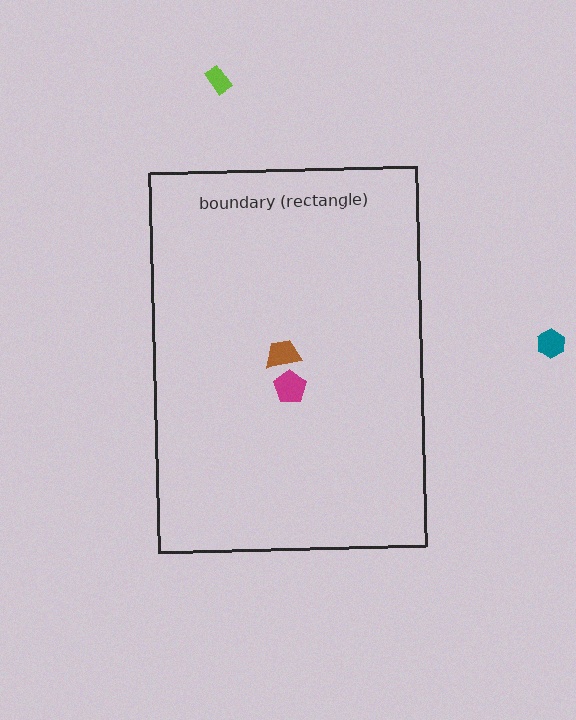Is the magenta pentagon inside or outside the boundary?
Inside.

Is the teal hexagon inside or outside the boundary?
Outside.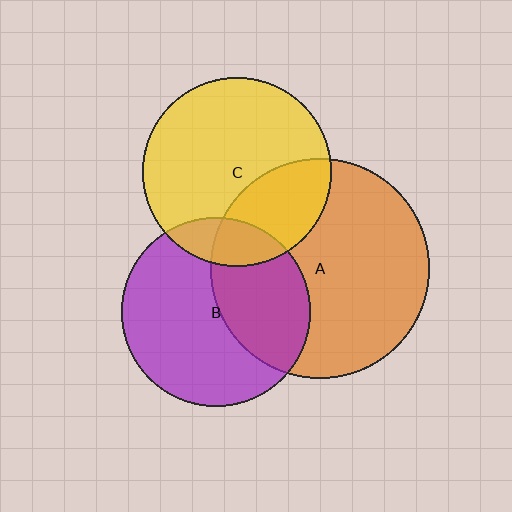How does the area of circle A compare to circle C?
Approximately 1.4 times.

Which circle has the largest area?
Circle A (orange).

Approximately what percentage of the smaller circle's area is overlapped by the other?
Approximately 30%.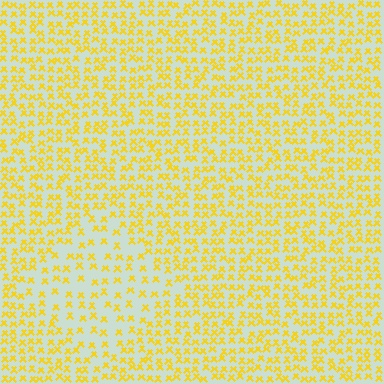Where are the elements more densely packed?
The elements are more densely packed outside the diamond boundary.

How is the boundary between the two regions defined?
The boundary is defined by a change in element density (approximately 1.9x ratio). All elements are the same color, size, and shape.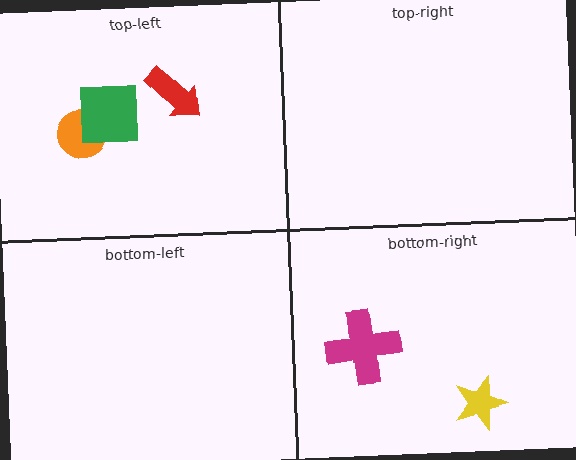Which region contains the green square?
The top-left region.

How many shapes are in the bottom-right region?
2.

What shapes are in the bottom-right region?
The yellow star, the magenta cross.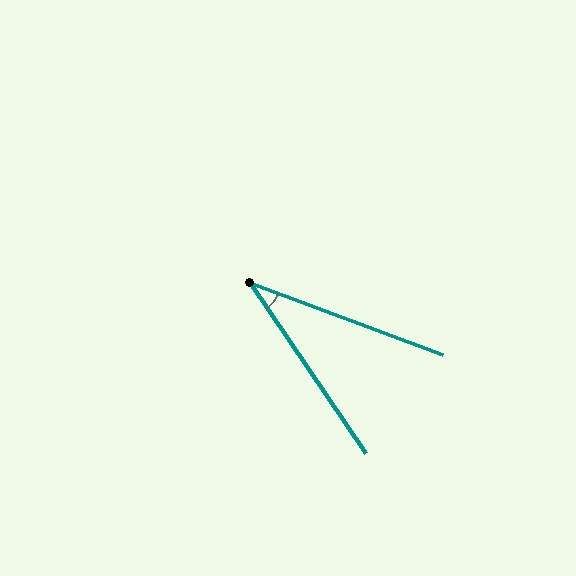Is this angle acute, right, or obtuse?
It is acute.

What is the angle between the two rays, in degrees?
Approximately 35 degrees.